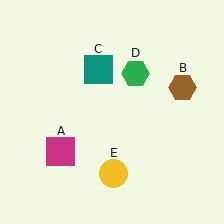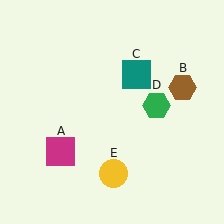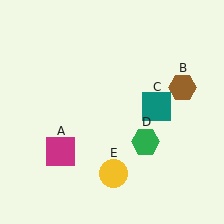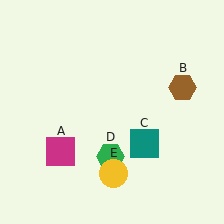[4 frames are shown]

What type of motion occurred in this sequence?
The teal square (object C), green hexagon (object D) rotated clockwise around the center of the scene.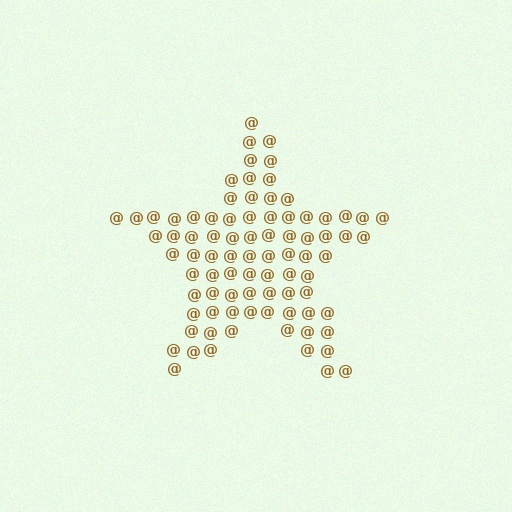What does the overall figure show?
The overall figure shows a star.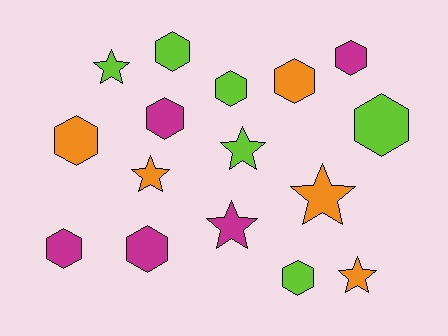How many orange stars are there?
There are 3 orange stars.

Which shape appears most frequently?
Hexagon, with 10 objects.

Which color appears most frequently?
Lime, with 6 objects.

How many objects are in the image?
There are 16 objects.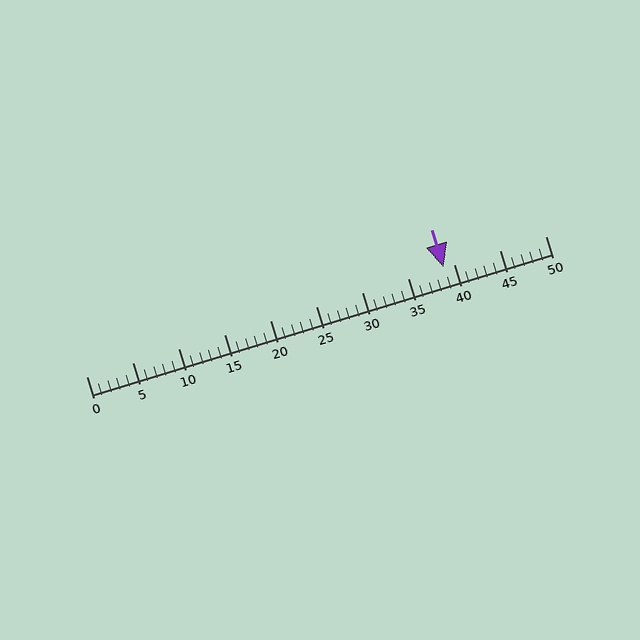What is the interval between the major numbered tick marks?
The major tick marks are spaced 5 units apart.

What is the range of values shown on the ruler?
The ruler shows values from 0 to 50.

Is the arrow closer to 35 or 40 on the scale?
The arrow is closer to 40.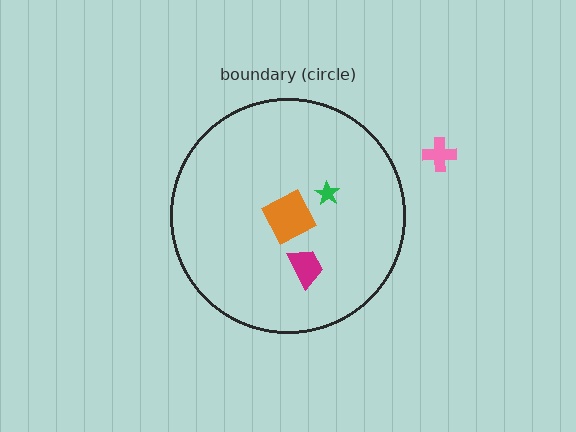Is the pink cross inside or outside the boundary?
Outside.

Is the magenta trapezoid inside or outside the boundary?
Inside.